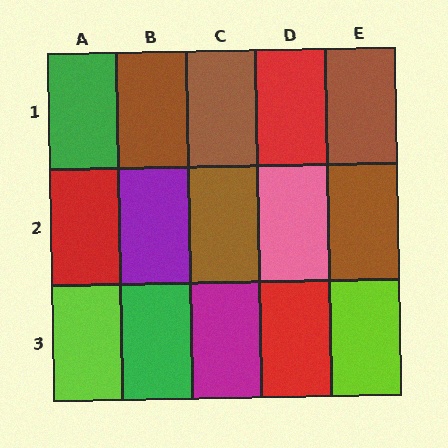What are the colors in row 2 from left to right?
Red, purple, brown, pink, brown.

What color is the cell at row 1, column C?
Brown.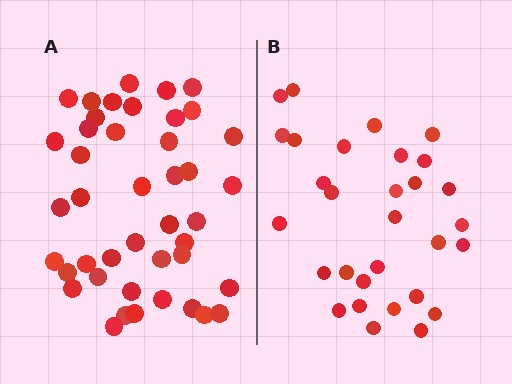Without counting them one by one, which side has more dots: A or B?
Region A (the left region) has more dots.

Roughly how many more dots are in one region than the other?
Region A has approximately 15 more dots than region B.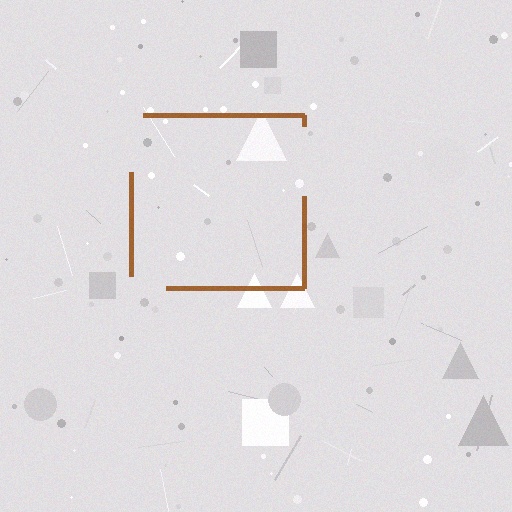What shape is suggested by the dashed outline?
The dashed outline suggests a square.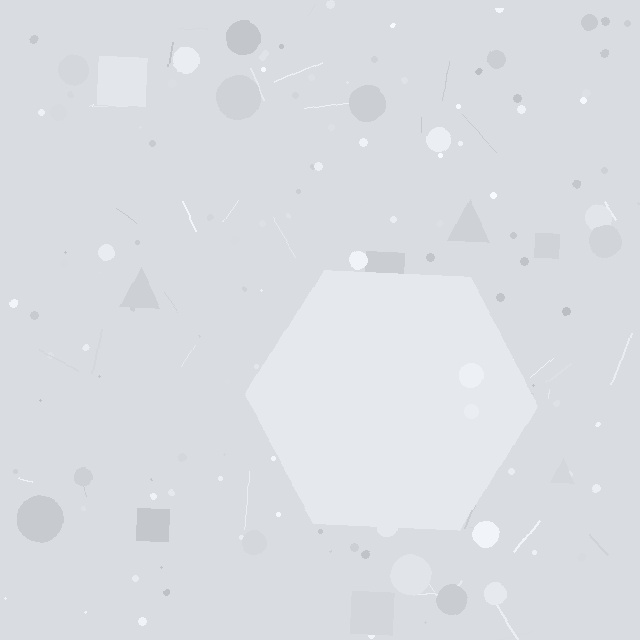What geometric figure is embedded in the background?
A hexagon is embedded in the background.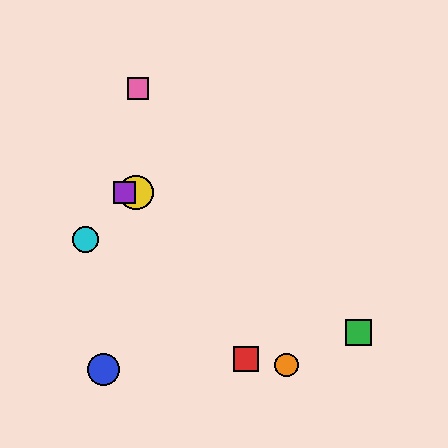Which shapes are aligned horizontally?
The yellow circle, the purple square are aligned horizontally.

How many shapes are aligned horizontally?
2 shapes (the yellow circle, the purple square) are aligned horizontally.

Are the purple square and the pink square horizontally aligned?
No, the purple square is at y≈192 and the pink square is at y≈88.